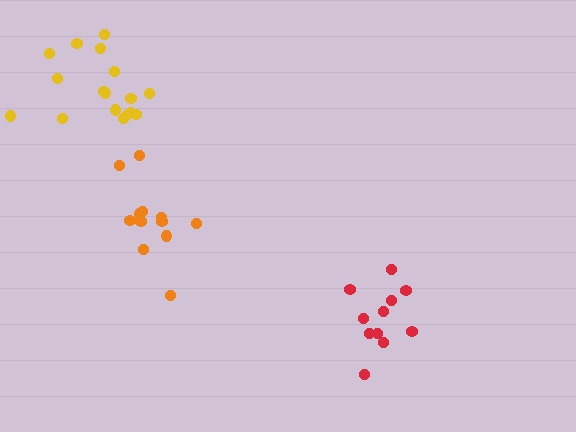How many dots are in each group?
Group 1: 12 dots, Group 2: 11 dots, Group 3: 17 dots (40 total).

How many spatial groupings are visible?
There are 3 spatial groupings.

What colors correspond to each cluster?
The clusters are colored: orange, red, yellow.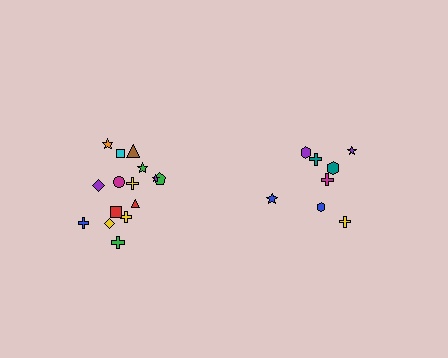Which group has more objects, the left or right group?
The left group.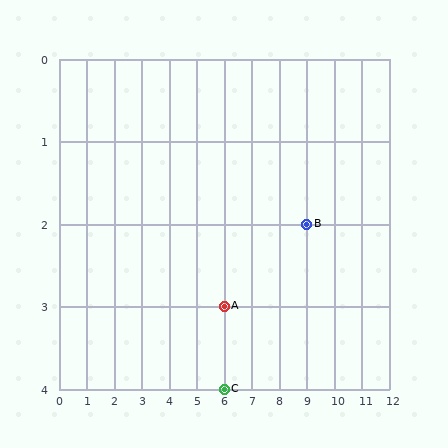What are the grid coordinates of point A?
Point A is at grid coordinates (6, 3).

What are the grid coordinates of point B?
Point B is at grid coordinates (9, 2).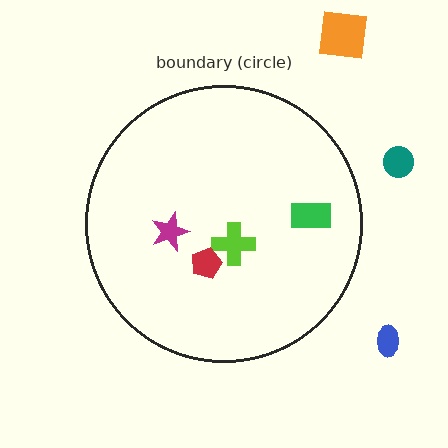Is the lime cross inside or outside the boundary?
Inside.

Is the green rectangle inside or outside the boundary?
Inside.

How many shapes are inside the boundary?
4 inside, 3 outside.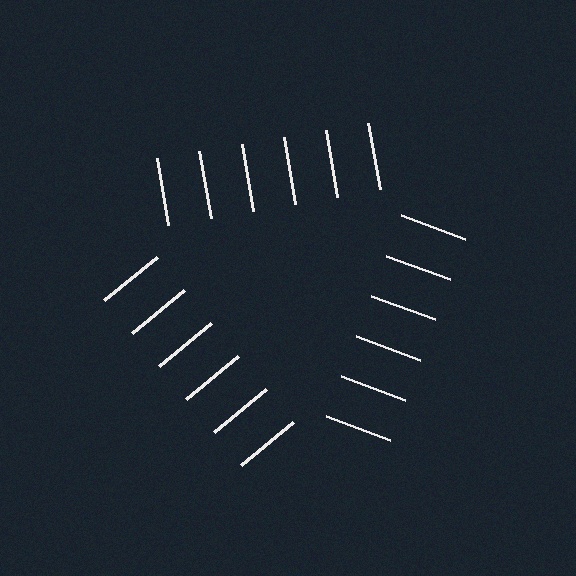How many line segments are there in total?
18 — 6 along each of the 3 edges.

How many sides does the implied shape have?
3 sides — the line-ends trace a triangle.